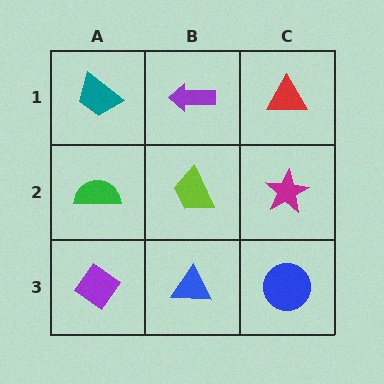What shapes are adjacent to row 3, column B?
A lime trapezoid (row 2, column B), a purple diamond (row 3, column A), a blue circle (row 3, column C).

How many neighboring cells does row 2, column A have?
3.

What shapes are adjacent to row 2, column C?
A red triangle (row 1, column C), a blue circle (row 3, column C), a lime trapezoid (row 2, column B).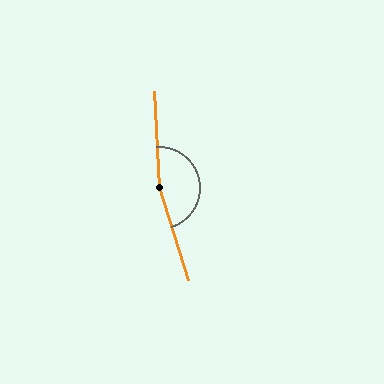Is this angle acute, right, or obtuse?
It is obtuse.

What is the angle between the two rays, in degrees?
Approximately 165 degrees.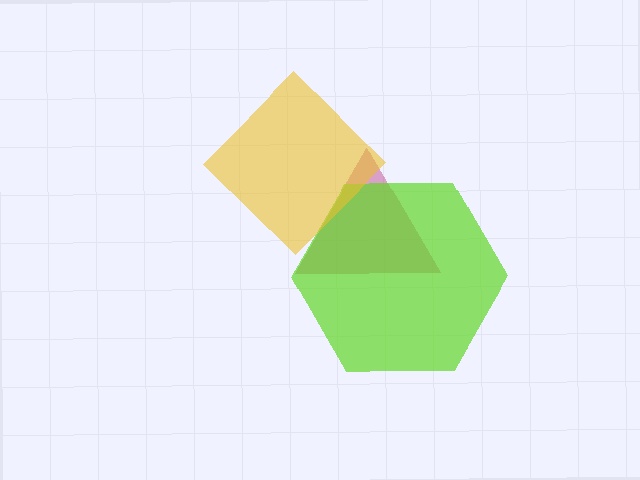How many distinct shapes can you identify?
There are 3 distinct shapes: a magenta triangle, a lime hexagon, a yellow diamond.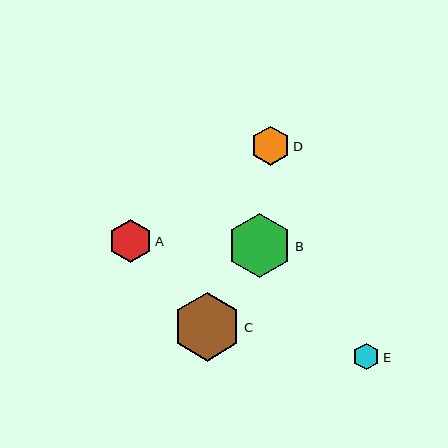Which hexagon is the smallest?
Hexagon E is the smallest with a size of approximately 27 pixels.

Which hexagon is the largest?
Hexagon C is the largest with a size of approximately 68 pixels.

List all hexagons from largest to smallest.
From largest to smallest: C, B, A, D, E.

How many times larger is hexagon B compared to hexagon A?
Hexagon B is approximately 1.5 times the size of hexagon A.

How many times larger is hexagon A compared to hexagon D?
Hexagon A is approximately 1.1 times the size of hexagon D.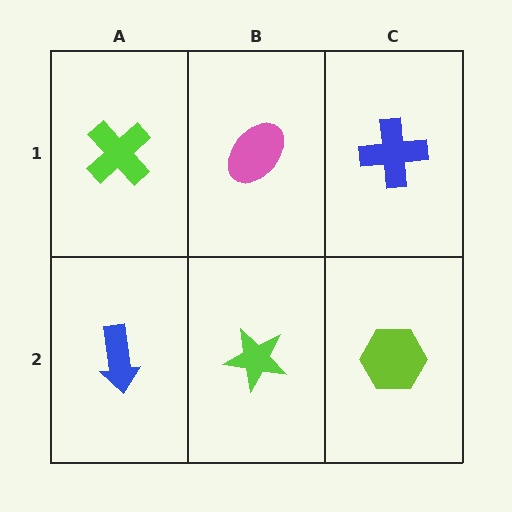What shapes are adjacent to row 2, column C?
A blue cross (row 1, column C), a lime star (row 2, column B).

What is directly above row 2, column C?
A blue cross.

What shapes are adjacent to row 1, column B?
A lime star (row 2, column B), a lime cross (row 1, column A), a blue cross (row 1, column C).